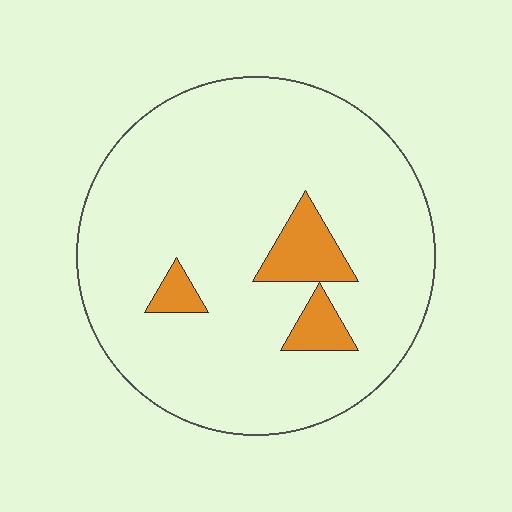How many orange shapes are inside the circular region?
3.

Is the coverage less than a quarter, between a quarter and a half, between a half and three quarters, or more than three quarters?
Less than a quarter.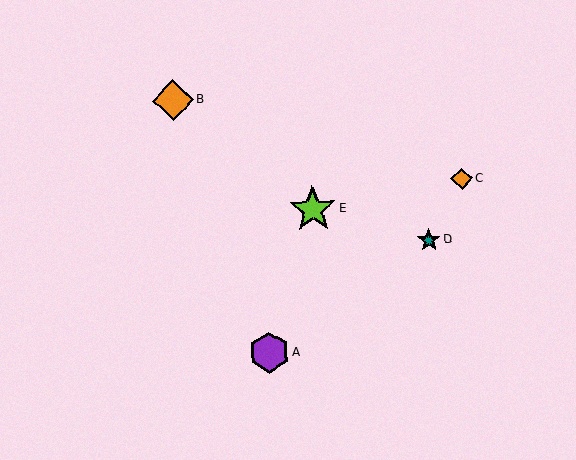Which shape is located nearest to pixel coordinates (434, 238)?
The teal star (labeled D) at (429, 240) is nearest to that location.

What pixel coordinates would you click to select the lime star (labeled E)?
Click at (313, 209) to select the lime star E.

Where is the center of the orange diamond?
The center of the orange diamond is at (462, 179).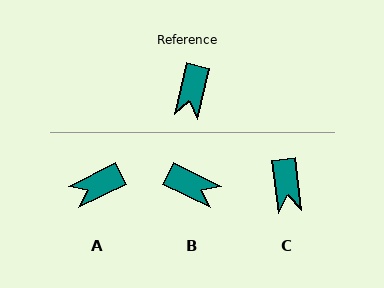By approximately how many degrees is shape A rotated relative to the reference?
Approximately 51 degrees clockwise.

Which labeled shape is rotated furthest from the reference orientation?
B, about 77 degrees away.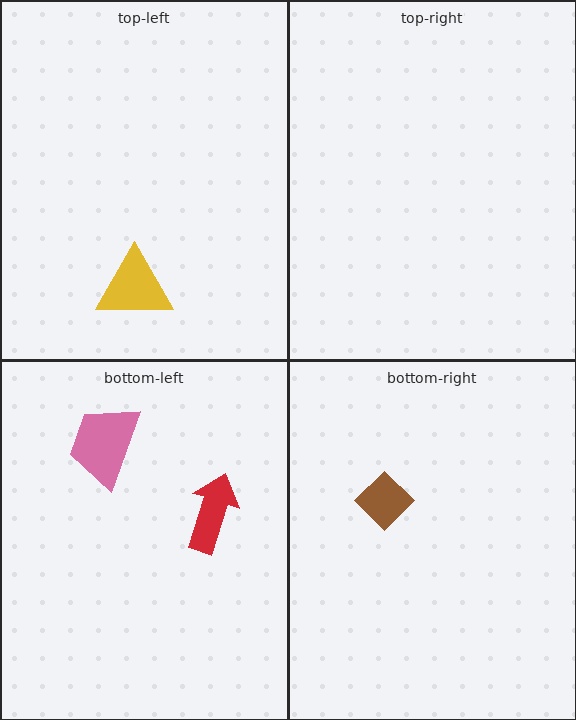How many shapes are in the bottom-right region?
1.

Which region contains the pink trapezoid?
The bottom-left region.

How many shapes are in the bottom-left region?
2.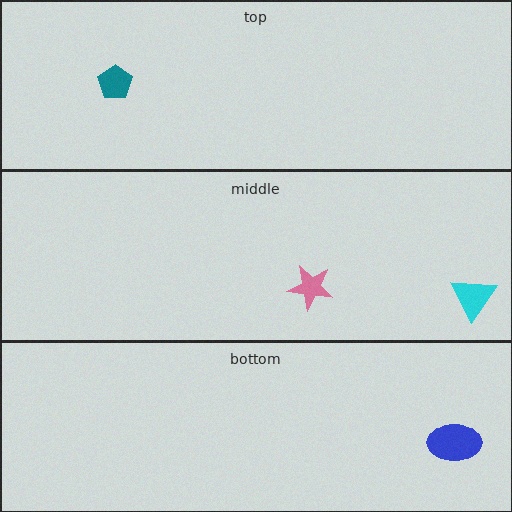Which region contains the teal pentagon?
The top region.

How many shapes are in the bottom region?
1.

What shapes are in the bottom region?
The blue ellipse.